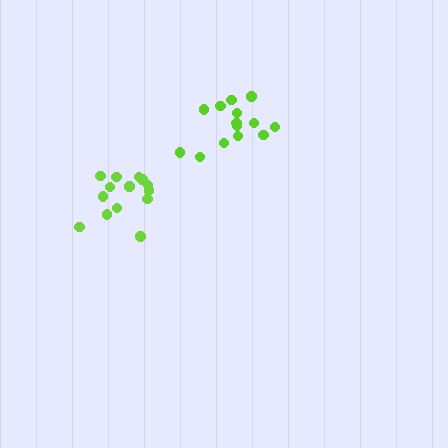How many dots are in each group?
Group 1: 14 dots, Group 2: 14 dots (28 total).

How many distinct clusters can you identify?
There are 2 distinct clusters.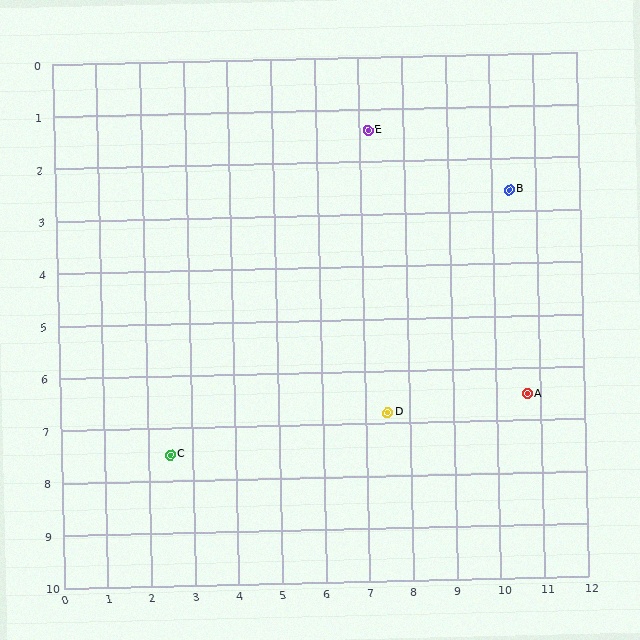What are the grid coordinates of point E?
Point E is at approximately (7.2, 1.4).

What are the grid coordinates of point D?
Point D is at approximately (7.5, 6.8).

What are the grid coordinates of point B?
Point B is at approximately (10.4, 2.6).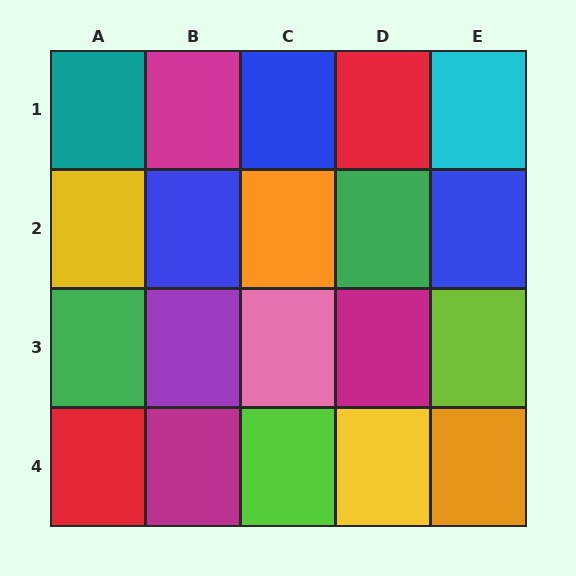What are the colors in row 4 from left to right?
Red, magenta, lime, yellow, orange.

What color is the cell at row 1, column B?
Magenta.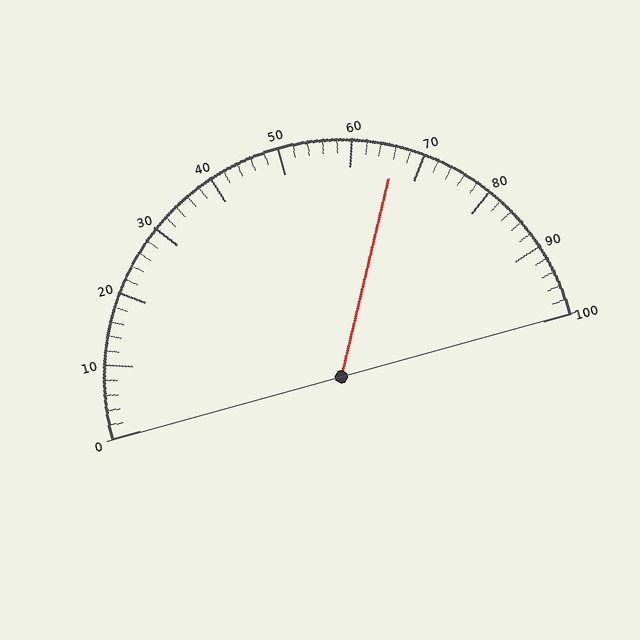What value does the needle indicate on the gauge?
The needle indicates approximately 66.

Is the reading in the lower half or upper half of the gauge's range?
The reading is in the upper half of the range (0 to 100).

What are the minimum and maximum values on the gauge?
The gauge ranges from 0 to 100.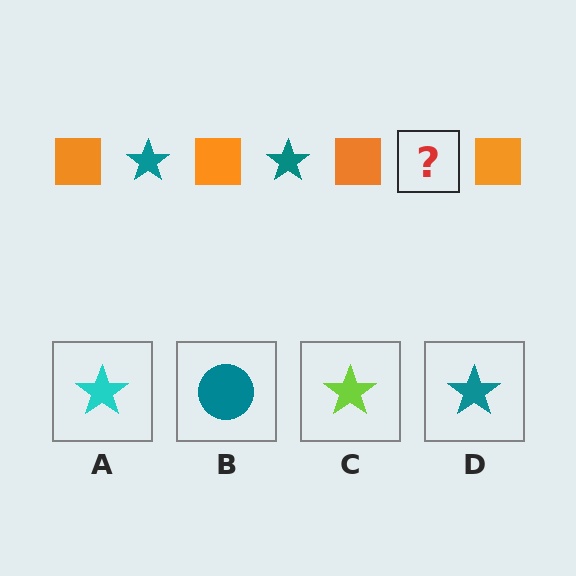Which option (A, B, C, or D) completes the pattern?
D.